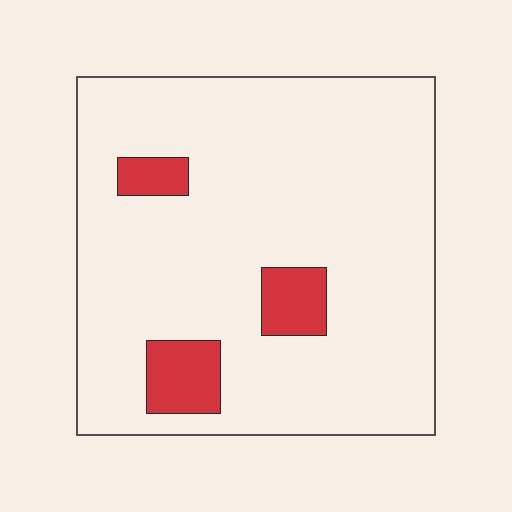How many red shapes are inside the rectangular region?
3.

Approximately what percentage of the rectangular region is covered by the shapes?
Approximately 10%.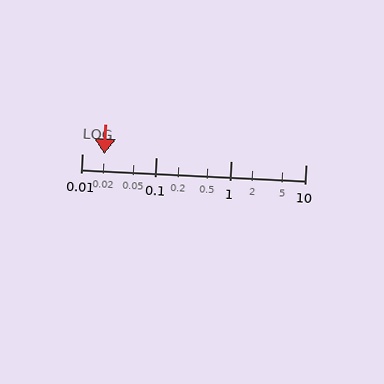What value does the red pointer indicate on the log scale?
The pointer indicates approximately 0.02.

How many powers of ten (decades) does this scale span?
The scale spans 3 decades, from 0.01 to 10.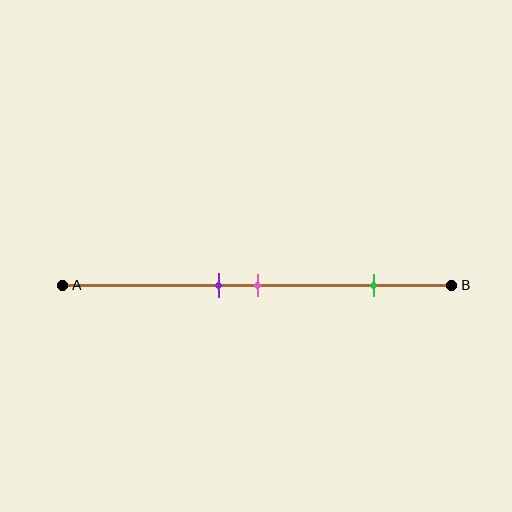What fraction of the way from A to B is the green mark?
The green mark is approximately 80% (0.8) of the way from A to B.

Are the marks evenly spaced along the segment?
No, the marks are not evenly spaced.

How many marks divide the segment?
There are 3 marks dividing the segment.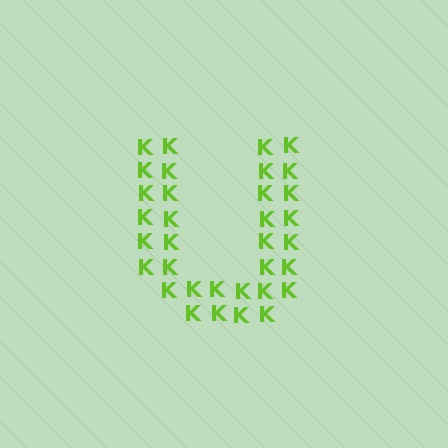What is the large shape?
The large shape is the letter U.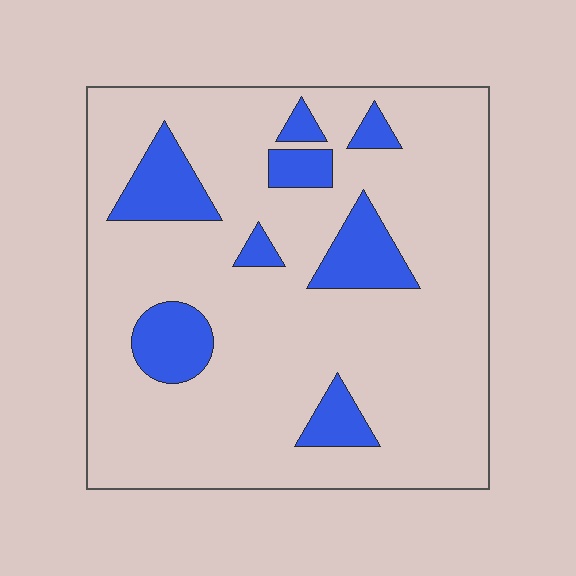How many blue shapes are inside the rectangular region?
8.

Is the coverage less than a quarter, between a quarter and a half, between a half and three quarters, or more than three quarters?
Less than a quarter.